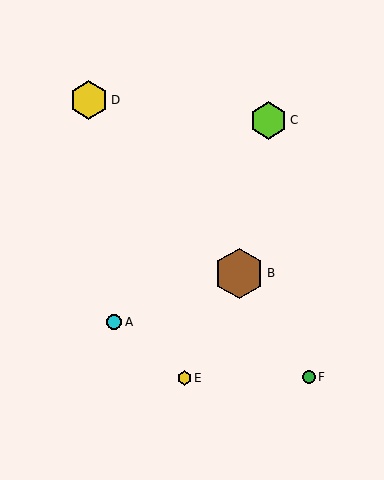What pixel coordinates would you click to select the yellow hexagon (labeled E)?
Click at (184, 378) to select the yellow hexagon E.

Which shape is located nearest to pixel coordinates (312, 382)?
The green circle (labeled F) at (309, 377) is nearest to that location.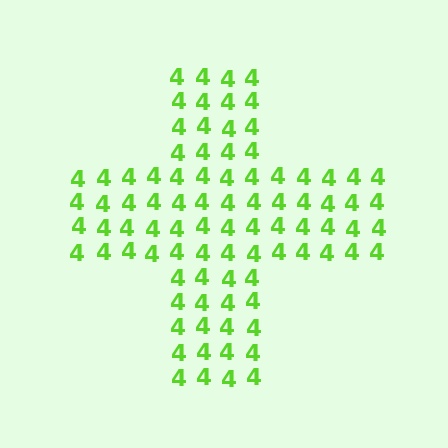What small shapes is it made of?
It is made of small digit 4's.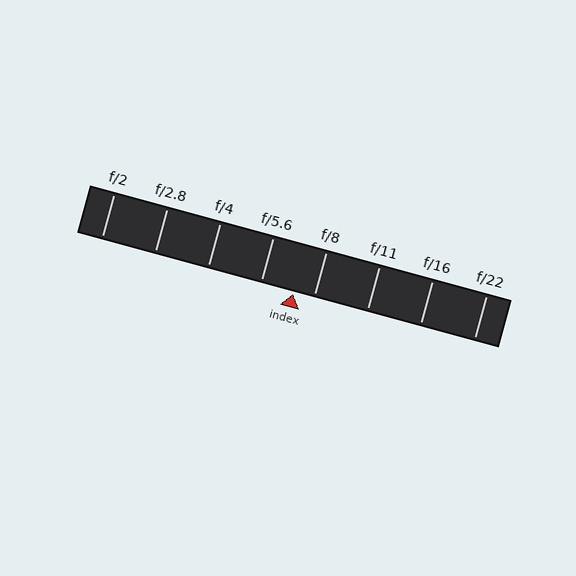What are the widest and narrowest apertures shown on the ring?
The widest aperture shown is f/2 and the narrowest is f/22.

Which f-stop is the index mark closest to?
The index mark is closest to f/8.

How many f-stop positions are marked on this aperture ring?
There are 8 f-stop positions marked.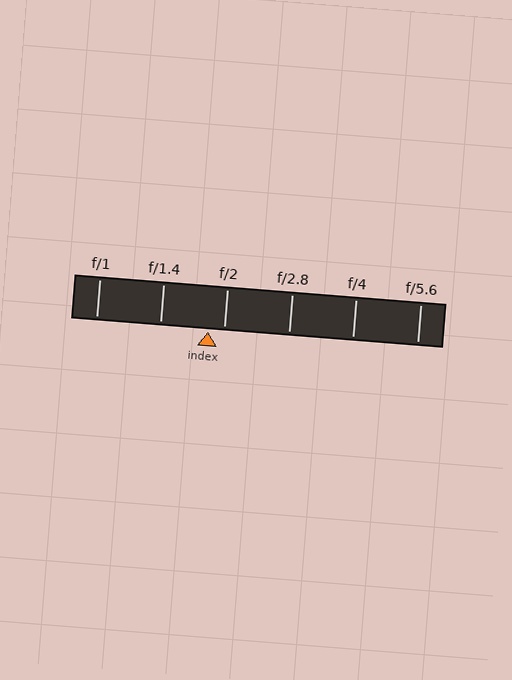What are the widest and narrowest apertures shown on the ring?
The widest aperture shown is f/1 and the narrowest is f/5.6.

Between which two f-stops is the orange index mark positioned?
The index mark is between f/1.4 and f/2.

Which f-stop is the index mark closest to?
The index mark is closest to f/2.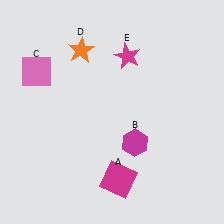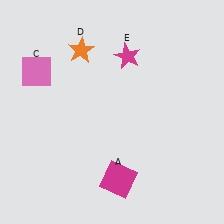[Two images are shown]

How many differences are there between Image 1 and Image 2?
There is 1 difference between the two images.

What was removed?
The magenta hexagon (B) was removed in Image 2.